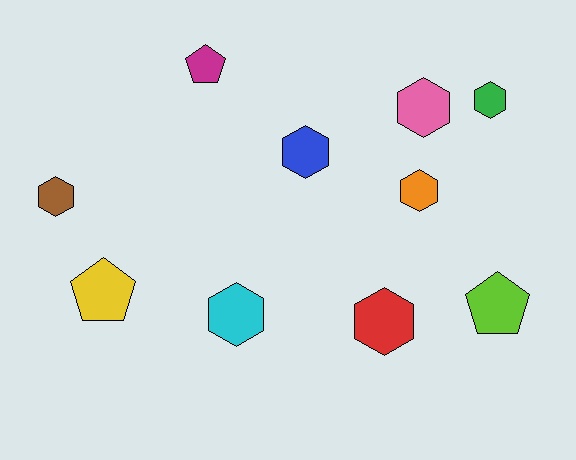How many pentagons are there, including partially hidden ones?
There are 3 pentagons.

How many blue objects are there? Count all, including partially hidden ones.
There is 1 blue object.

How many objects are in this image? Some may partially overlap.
There are 10 objects.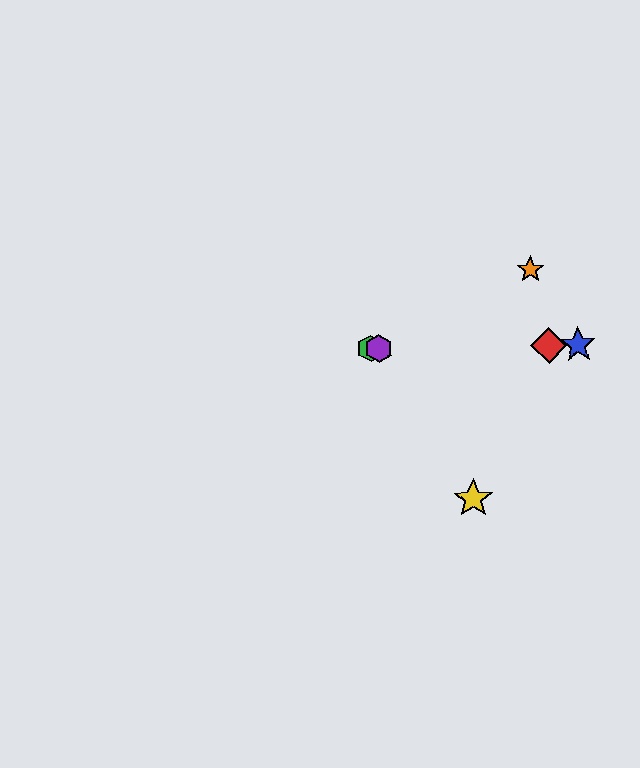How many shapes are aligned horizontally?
4 shapes (the red diamond, the blue star, the green hexagon, the purple hexagon) are aligned horizontally.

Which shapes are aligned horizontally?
The red diamond, the blue star, the green hexagon, the purple hexagon are aligned horizontally.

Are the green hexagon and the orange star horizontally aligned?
No, the green hexagon is at y≈349 and the orange star is at y≈270.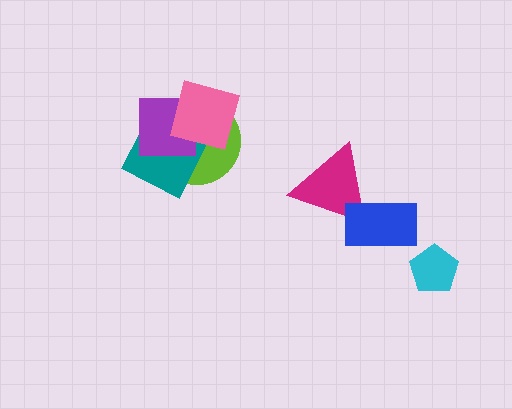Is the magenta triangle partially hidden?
Yes, it is partially covered by another shape.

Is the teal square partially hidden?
Yes, it is partially covered by another shape.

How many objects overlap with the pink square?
2 objects overlap with the pink square.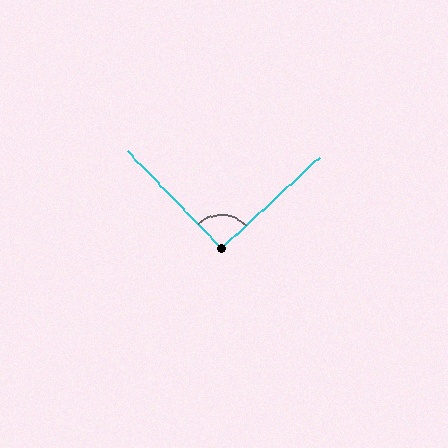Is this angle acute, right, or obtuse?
It is approximately a right angle.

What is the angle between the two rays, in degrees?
Approximately 91 degrees.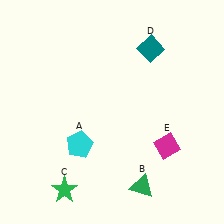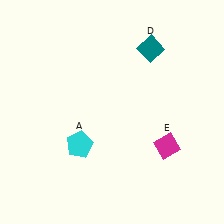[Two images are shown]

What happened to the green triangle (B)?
The green triangle (B) was removed in Image 2. It was in the bottom-right area of Image 1.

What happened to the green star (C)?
The green star (C) was removed in Image 2. It was in the bottom-left area of Image 1.